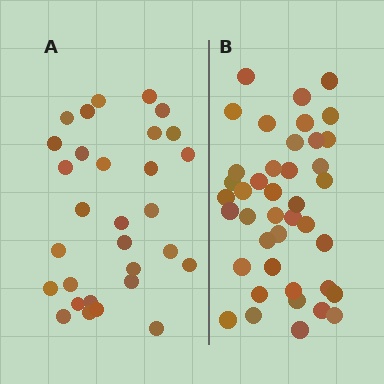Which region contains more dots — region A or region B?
Region B (the right region) has more dots.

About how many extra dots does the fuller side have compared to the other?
Region B has roughly 12 or so more dots than region A.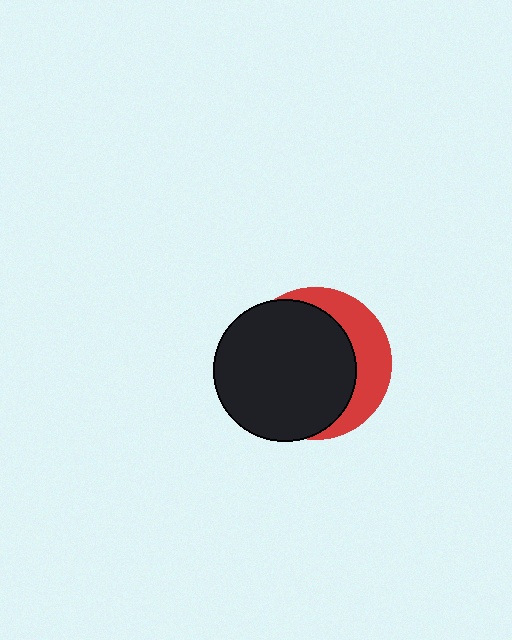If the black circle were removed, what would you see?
You would see the complete red circle.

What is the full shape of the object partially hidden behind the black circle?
The partially hidden object is a red circle.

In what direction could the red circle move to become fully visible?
The red circle could move right. That would shift it out from behind the black circle entirely.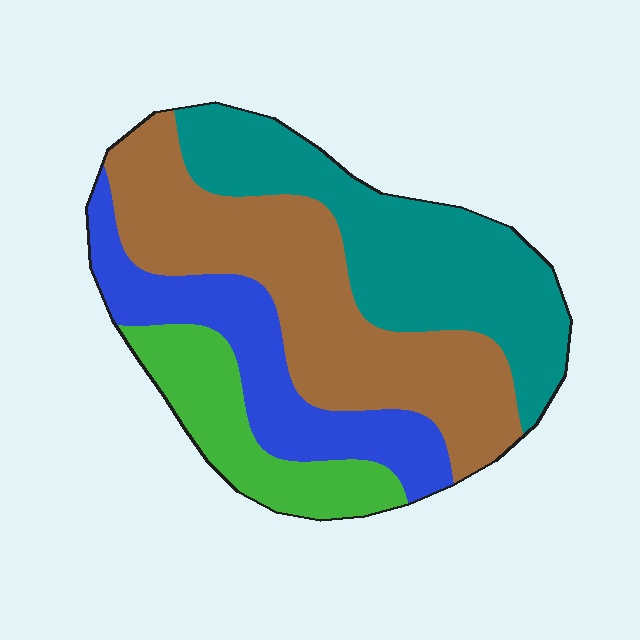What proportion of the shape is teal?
Teal takes up about one third (1/3) of the shape.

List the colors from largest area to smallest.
From largest to smallest: brown, teal, blue, green.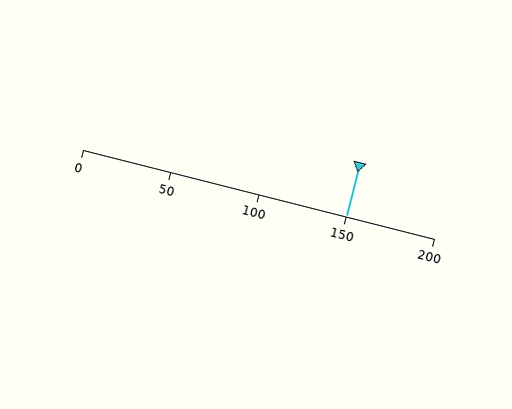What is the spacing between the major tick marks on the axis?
The major ticks are spaced 50 apart.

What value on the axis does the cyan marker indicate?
The marker indicates approximately 150.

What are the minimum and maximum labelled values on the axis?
The axis runs from 0 to 200.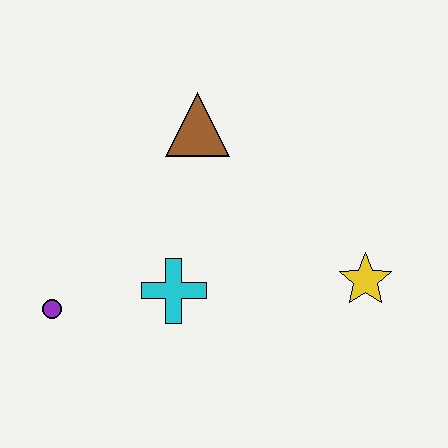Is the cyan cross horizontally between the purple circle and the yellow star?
Yes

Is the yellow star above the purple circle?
Yes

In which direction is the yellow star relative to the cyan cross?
The yellow star is to the right of the cyan cross.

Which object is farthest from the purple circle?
The yellow star is farthest from the purple circle.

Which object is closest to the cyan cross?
The purple circle is closest to the cyan cross.